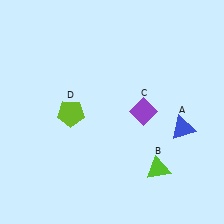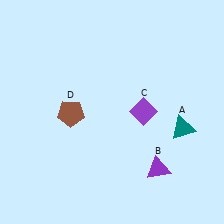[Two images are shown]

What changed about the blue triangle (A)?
In Image 1, A is blue. In Image 2, it changed to teal.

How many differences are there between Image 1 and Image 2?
There are 3 differences between the two images.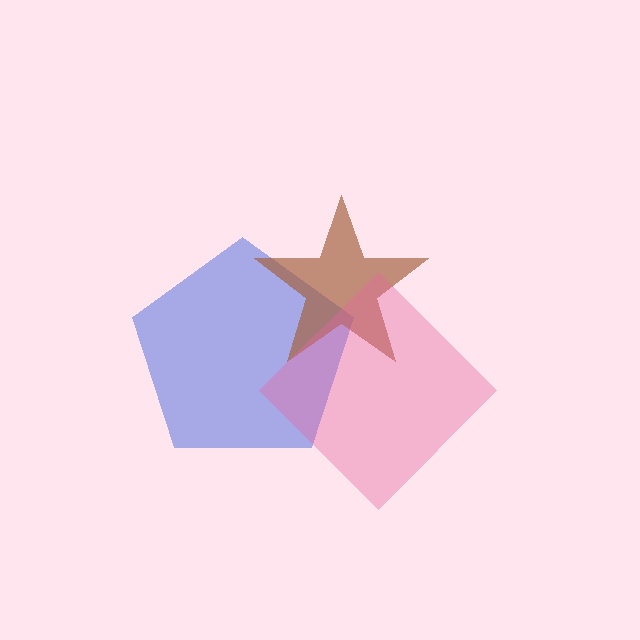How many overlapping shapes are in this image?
There are 3 overlapping shapes in the image.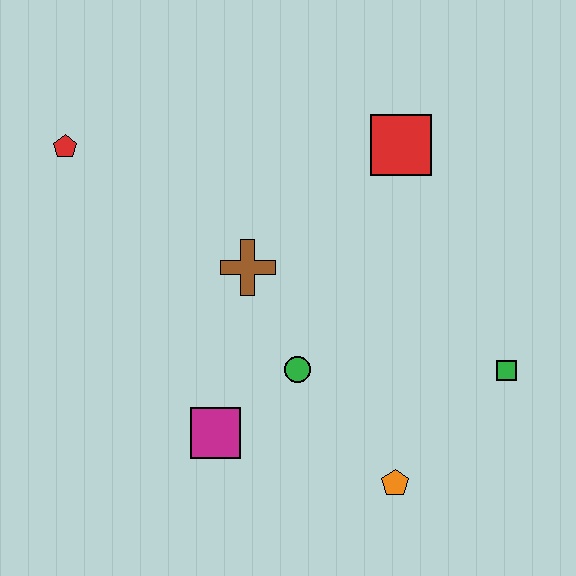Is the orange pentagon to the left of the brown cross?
No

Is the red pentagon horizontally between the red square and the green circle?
No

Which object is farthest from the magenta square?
The red square is farthest from the magenta square.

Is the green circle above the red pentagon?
No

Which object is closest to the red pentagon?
The brown cross is closest to the red pentagon.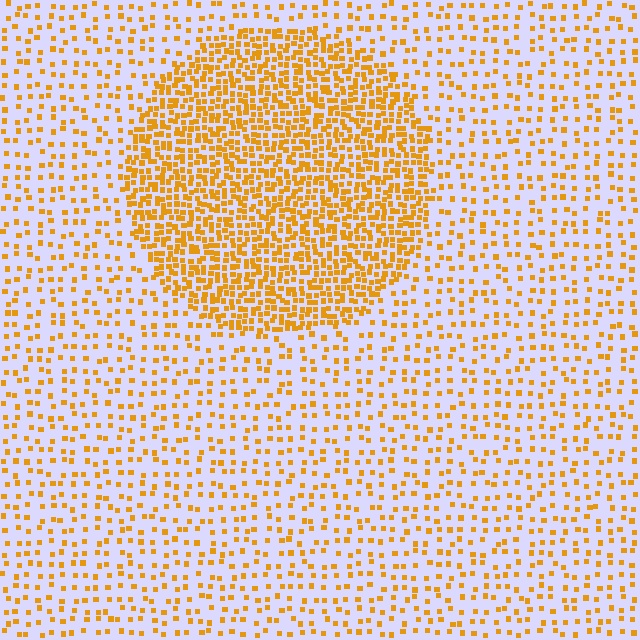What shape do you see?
I see a circle.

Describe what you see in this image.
The image contains small orange elements arranged at two different densities. A circle-shaped region is visible where the elements are more densely packed than the surrounding area.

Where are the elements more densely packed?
The elements are more densely packed inside the circle boundary.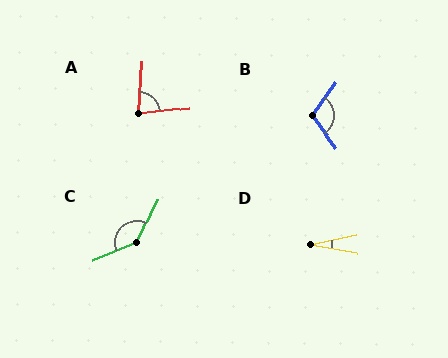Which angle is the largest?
C, at approximately 138 degrees.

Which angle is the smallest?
D, at approximately 22 degrees.